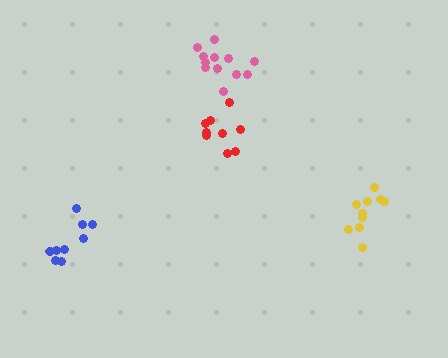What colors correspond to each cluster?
The clusters are colored: red, yellow, pink, blue.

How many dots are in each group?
Group 1: 9 dots, Group 2: 10 dots, Group 3: 12 dots, Group 4: 9 dots (40 total).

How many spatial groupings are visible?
There are 4 spatial groupings.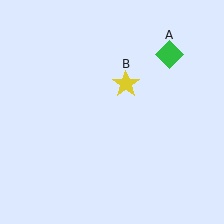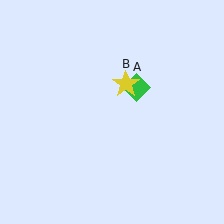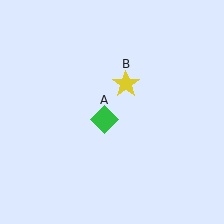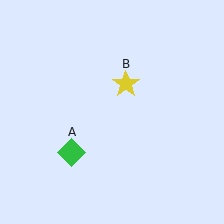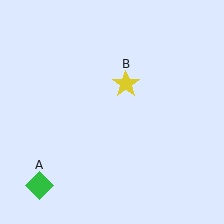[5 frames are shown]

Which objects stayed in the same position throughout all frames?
Yellow star (object B) remained stationary.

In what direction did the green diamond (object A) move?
The green diamond (object A) moved down and to the left.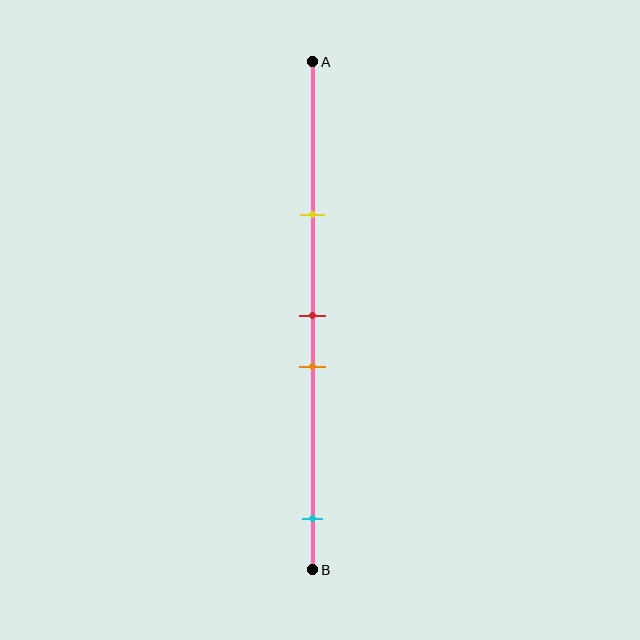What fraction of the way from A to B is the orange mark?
The orange mark is approximately 60% (0.6) of the way from A to B.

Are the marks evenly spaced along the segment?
No, the marks are not evenly spaced.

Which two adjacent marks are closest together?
The red and orange marks are the closest adjacent pair.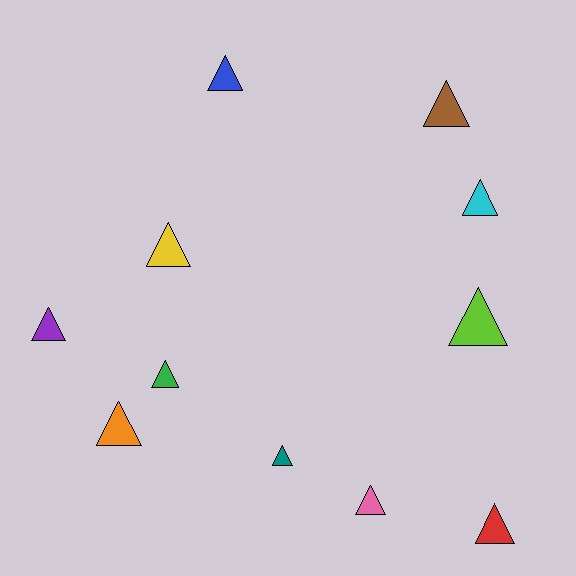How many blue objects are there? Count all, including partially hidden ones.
There is 1 blue object.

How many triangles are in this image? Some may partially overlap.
There are 11 triangles.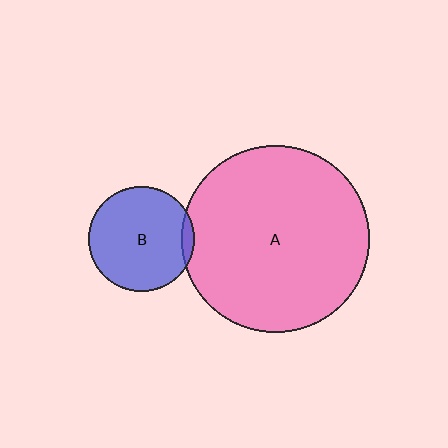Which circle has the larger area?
Circle A (pink).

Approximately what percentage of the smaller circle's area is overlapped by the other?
Approximately 5%.